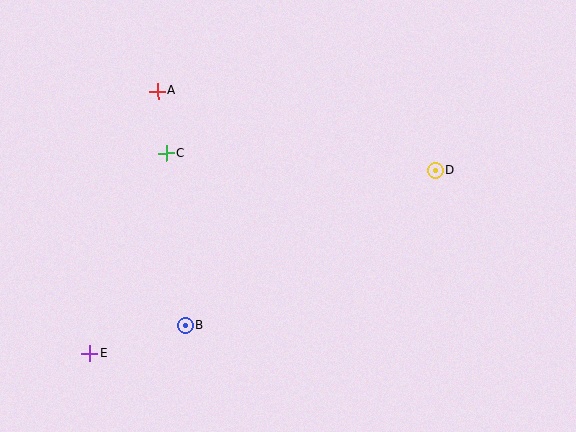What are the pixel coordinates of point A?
Point A is at (158, 91).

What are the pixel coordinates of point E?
Point E is at (90, 354).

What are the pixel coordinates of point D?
Point D is at (436, 170).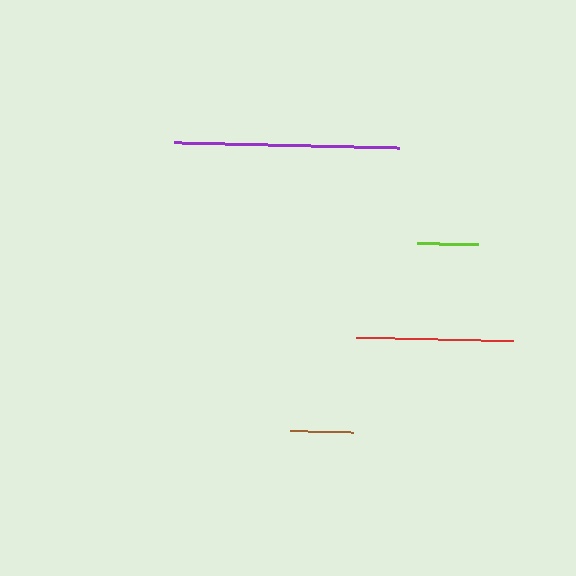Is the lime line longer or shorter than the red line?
The red line is longer than the lime line.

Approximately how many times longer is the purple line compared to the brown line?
The purple line is approximately 3.5 times the length of the brown line.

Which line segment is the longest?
The purple line is the longest at approximately 225 pixels.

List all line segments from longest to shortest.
From longest to shortest: purple, red, brown, lime.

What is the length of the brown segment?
The brown segment is approximately 63 pixels long.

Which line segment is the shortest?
The lime line is the shortest at approximately 61 pixels.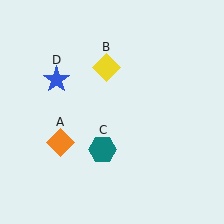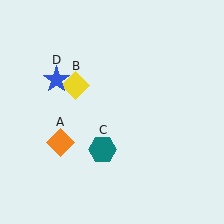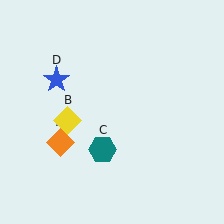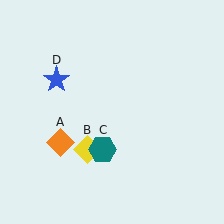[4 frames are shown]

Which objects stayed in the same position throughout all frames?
Orange diamond (object A) and teal hexagon (object C) and blue star (object D) remained stationary.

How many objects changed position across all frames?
1 object changed position: yellow diamond (object B).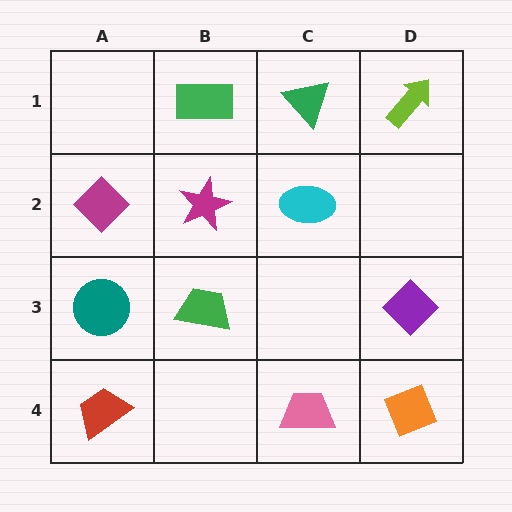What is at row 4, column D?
An orange diamond.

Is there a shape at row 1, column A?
No, that cell is empty.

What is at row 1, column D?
A lime arrow.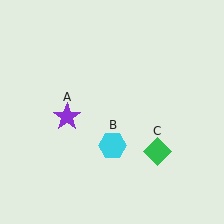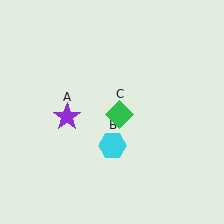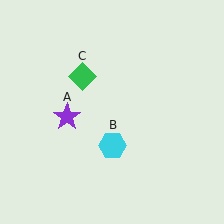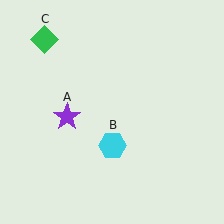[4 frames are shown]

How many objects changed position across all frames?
1 object changed position: green diamond (object C).